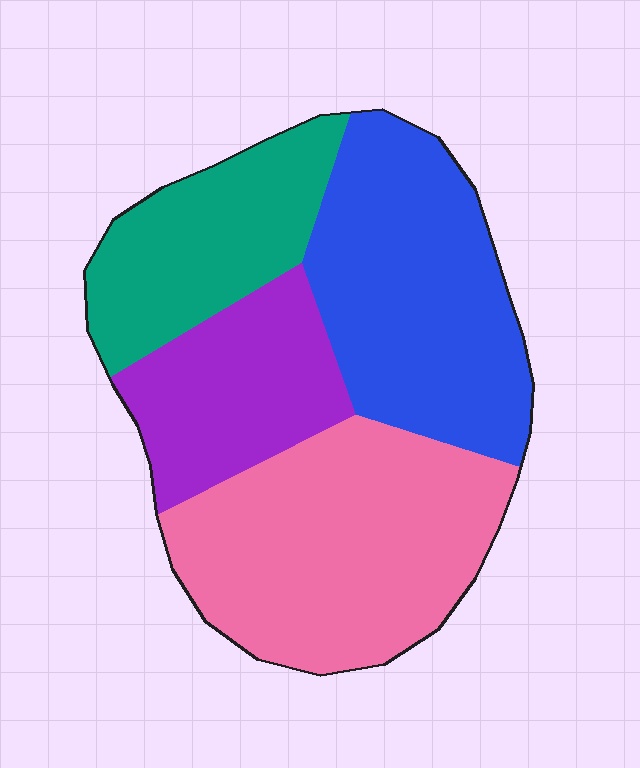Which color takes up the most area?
Pink, at roughly 35%.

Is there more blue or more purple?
Blue.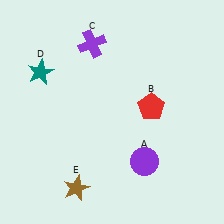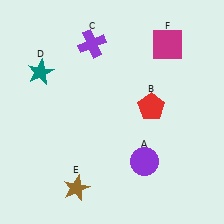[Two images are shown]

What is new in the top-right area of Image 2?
A magenta square (F) was added in the top-right area of Image 2.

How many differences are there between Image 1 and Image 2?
There is 1 difference between the two images.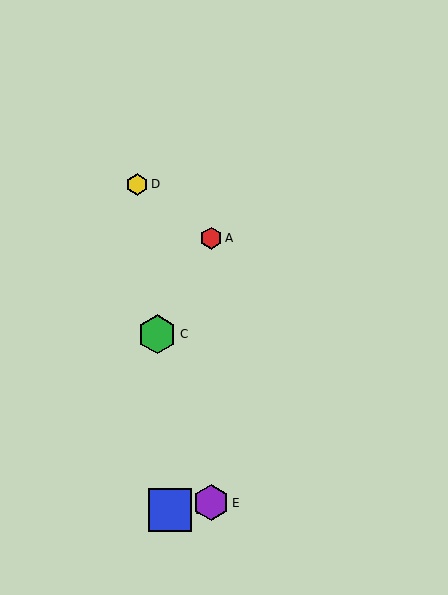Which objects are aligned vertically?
Objects A, E are aligned vertically.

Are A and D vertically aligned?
No, A is at x≈211 and D is at x≈137.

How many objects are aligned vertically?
2 objects (A, E) are aligned vertically.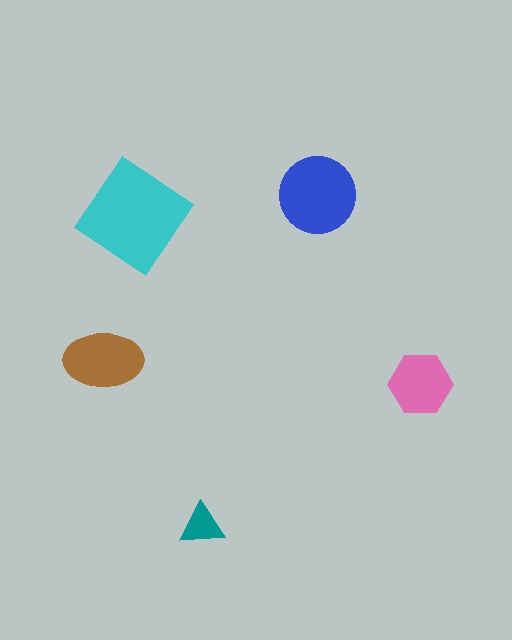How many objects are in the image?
There are 5 objects in the image.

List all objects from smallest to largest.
The teal triangle, the pink hexagon, the brown ellipse, the blue circle, the cyan diamond.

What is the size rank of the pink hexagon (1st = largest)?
4th.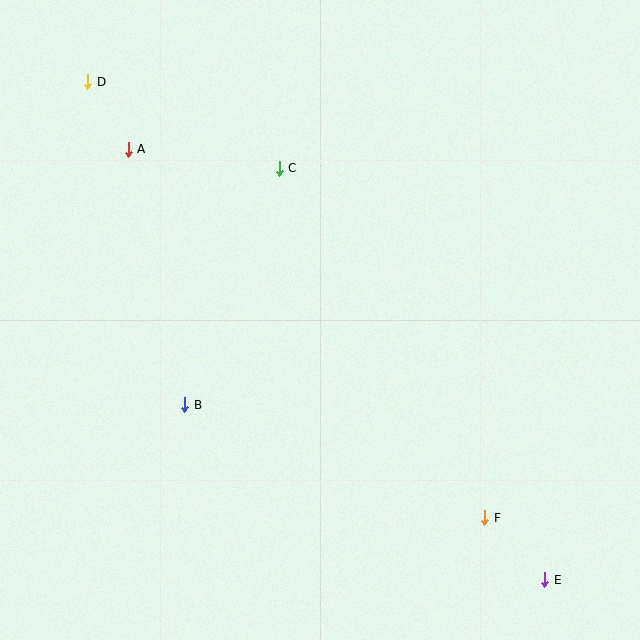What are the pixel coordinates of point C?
Point C is at (279, 168).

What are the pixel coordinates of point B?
Point B is at (185, 405).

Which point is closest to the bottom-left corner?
Point B is closest to the bottom-left corner.